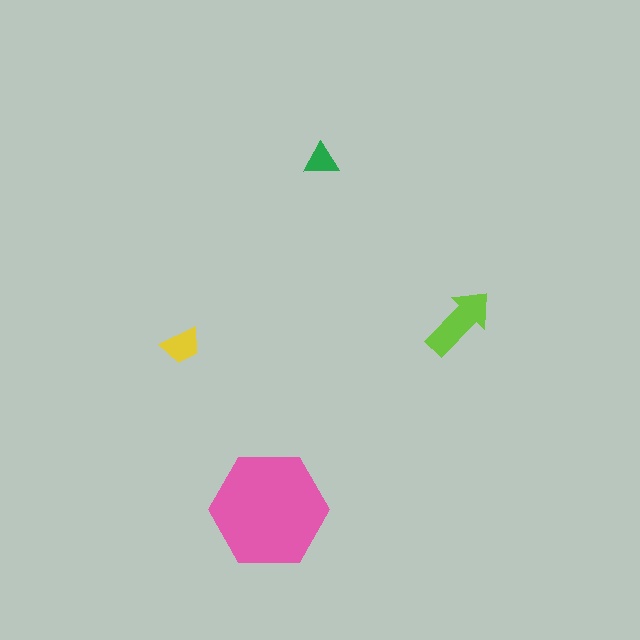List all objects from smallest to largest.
The green triangle, the yellow trapezoid, the lime arrow, the pink hexagon.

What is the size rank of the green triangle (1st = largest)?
4th.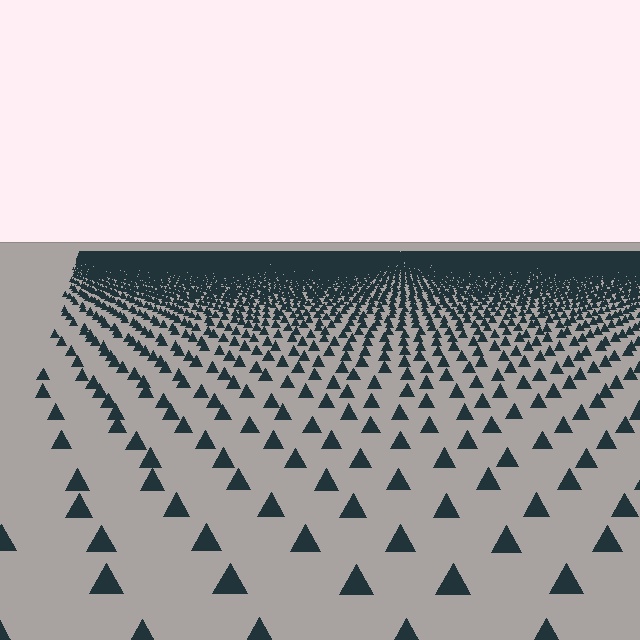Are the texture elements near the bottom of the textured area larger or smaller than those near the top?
Larger. Near the bottom, elements are closer to the viewer and appear at a bigger on-screen size.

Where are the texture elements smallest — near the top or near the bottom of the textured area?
Near the top.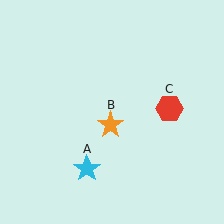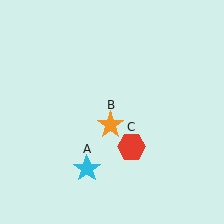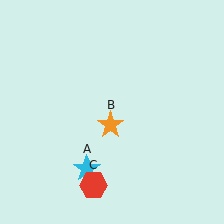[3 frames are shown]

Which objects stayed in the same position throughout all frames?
Cyan star (object A) and orange star (object B) remained stationary.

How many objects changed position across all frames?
1 object changed position: red hexagon (object C).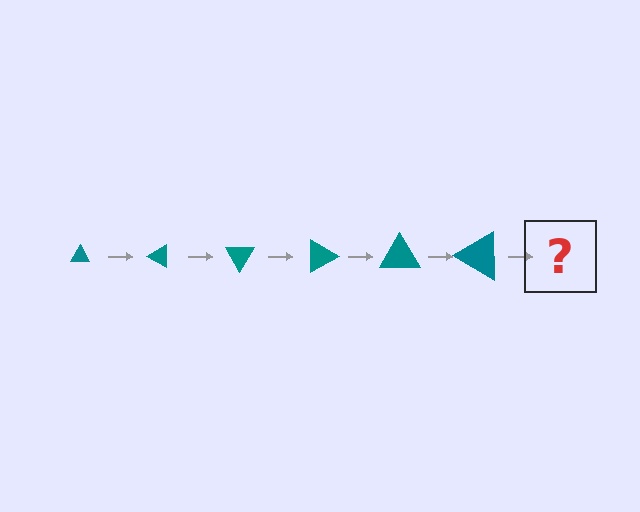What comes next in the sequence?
The next element should be a triangle, larger than the previous one and rotated 180 degrees from the start.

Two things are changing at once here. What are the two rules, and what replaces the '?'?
The two rules are that the triangle grows larger each step and it rotates 30 degrees each step. The '?' should be a triangle, larger than the previous one and rotated 180 degrees from the start.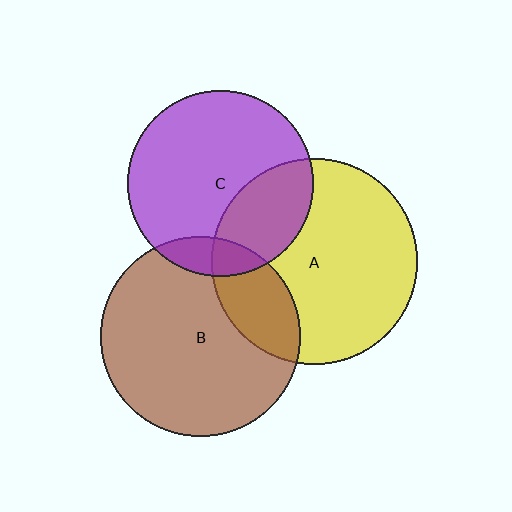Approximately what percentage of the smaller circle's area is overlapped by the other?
Approximately 30%.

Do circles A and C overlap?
Yes.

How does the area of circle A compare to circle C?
Approximately 1.2 times.